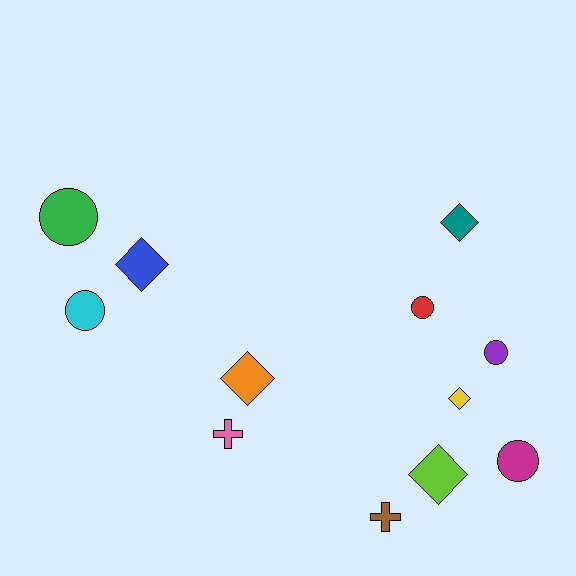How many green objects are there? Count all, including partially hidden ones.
There is 1 green object.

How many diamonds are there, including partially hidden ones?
There are 5 diamonds.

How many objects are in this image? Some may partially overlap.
There are 12 objects.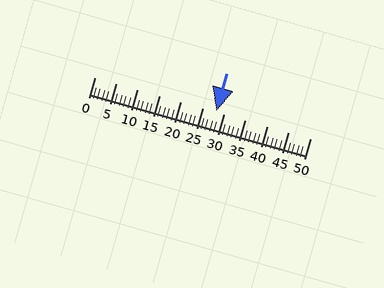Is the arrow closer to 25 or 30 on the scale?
The arrow is closer to 30.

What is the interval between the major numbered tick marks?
The major tick marks are spaced 5 units apart.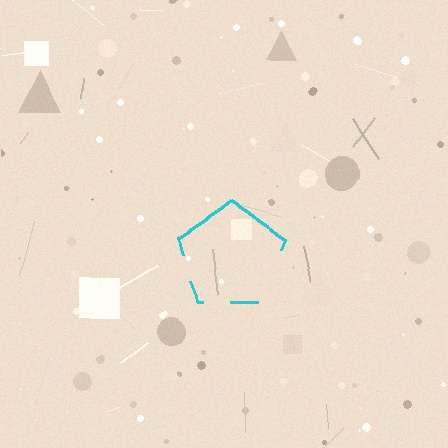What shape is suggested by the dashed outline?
The dashed outline suggests a pentagon.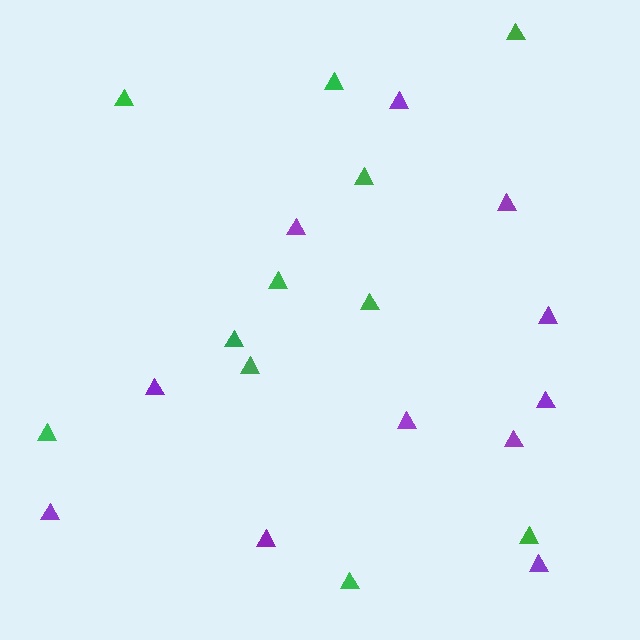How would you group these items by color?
There are 2 groups: one group of purple triangles (11) and one group of green triangles (11).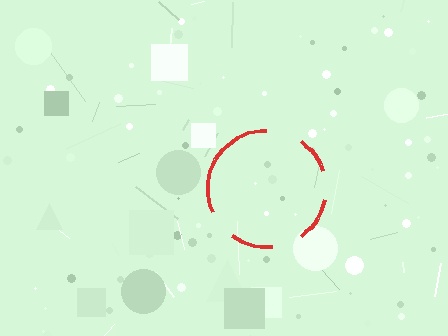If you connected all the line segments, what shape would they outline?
They would outline a circle.